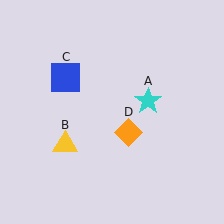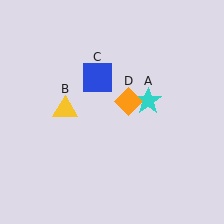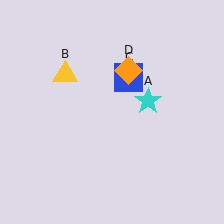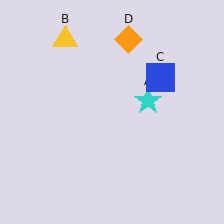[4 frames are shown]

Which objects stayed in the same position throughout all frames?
Cyan star (object A) remained stationary.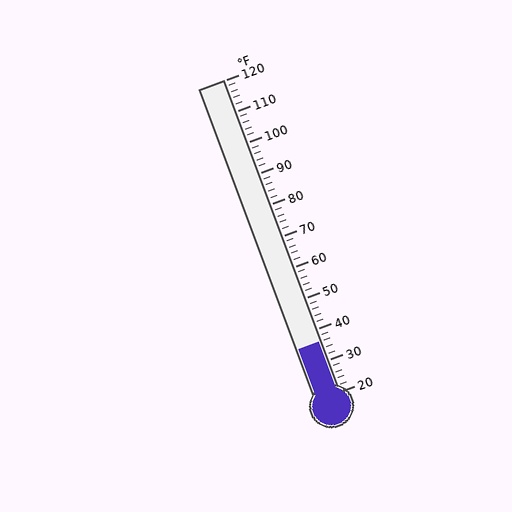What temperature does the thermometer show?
The thermometer shows approximately 36°F.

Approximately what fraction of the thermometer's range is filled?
The thermometer is filled to approximately 15% of its range.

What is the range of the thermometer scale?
The thermometer scale ranges from 20°F to 120°F.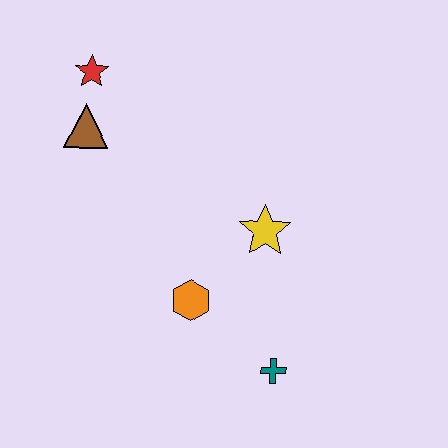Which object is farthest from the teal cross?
The red star is farthest from the teal cross.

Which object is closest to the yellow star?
The orange hexagon is closest to the yellow star.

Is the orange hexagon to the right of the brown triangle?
Yes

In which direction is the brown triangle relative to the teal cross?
The brown triangle is above the teal cross.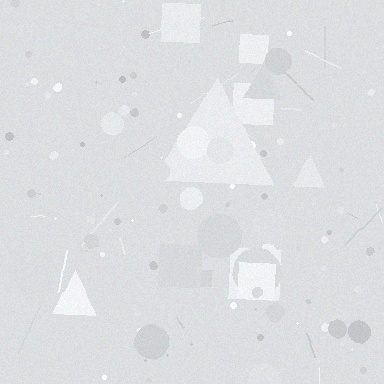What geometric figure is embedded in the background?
A triangle is embedded in the background.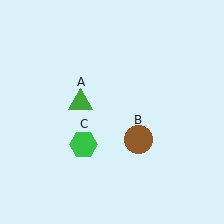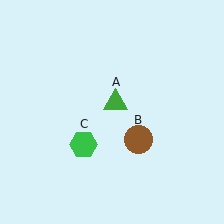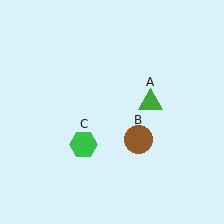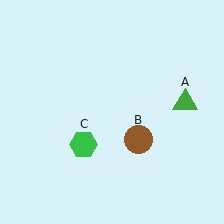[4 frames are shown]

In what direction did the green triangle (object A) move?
The green triangle (object A) moved right.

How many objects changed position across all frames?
1 object changed position: green triangle (object A).